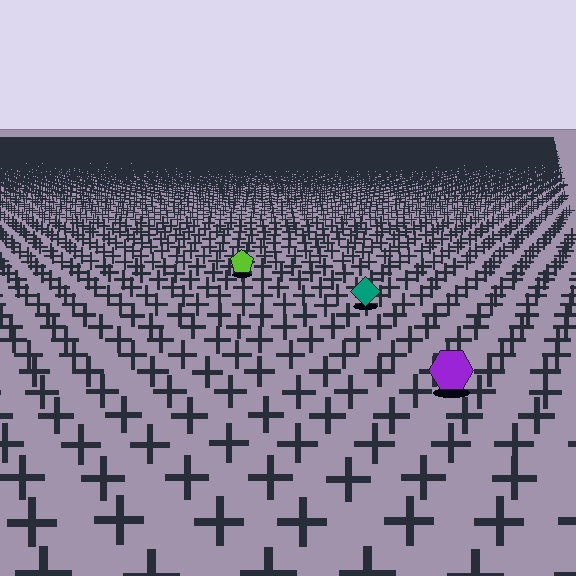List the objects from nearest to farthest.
From nearest to farthest: the purple hexagon, the teal diamond, the lime pentagon.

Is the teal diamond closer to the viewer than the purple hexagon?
No. The purple hexagon is closer — you can tell from the texture gradient: the ground texture is coarser near it.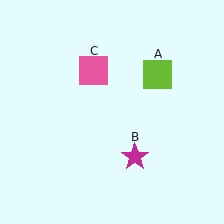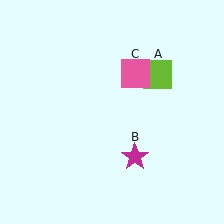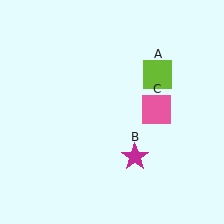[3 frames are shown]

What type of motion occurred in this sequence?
The pink square (object C) rotated clockwise around the center of the scene.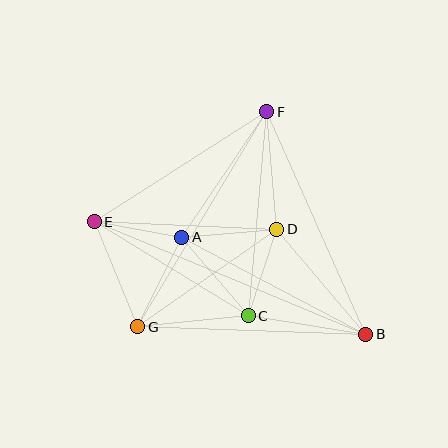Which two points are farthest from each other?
Points B and E are farthest from each other.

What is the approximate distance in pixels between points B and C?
The distance between B and C is approximately 119 pixels.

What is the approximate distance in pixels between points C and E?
The distance between C and E is approximately 180 pixels.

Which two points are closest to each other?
Points A and E are closest to each other.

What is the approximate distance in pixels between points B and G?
The distance between B and G is approximately 229 pixels.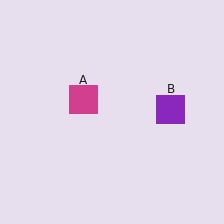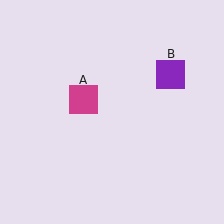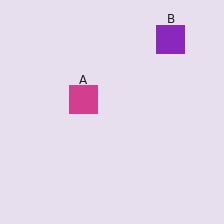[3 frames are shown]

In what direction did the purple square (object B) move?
The purple square (object B) moved up.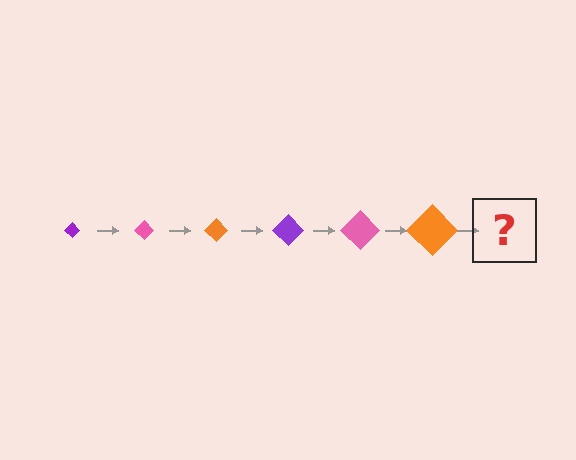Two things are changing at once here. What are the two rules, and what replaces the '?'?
The two rules are that the diamond grows larger each step and the color cycles through purple, pink, and orange. The '?' should be a purple diamond, larger than the previous one.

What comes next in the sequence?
The next element should be a purple diamond, larger than the previous one.